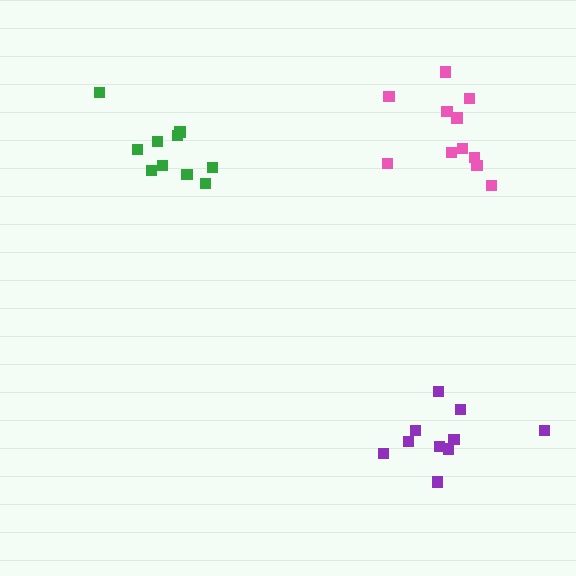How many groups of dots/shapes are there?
There are 3 groups.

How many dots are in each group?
Group 1: 11 dots, Group 2: 10 dots, Group 3: 10 dots (31 total).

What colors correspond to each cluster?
The clusters are colored: pink, purple, green.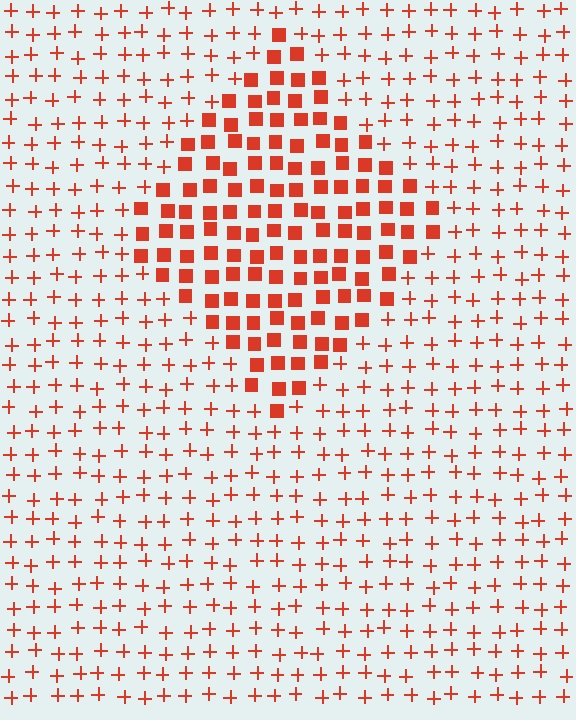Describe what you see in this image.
The image is filled with small red elements arranged in a uniform grid. A diamond-shaped region contains squares, while the surrounding area contains plus signs. The boundary is defined purely by the change in element shape.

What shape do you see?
I see a diamond.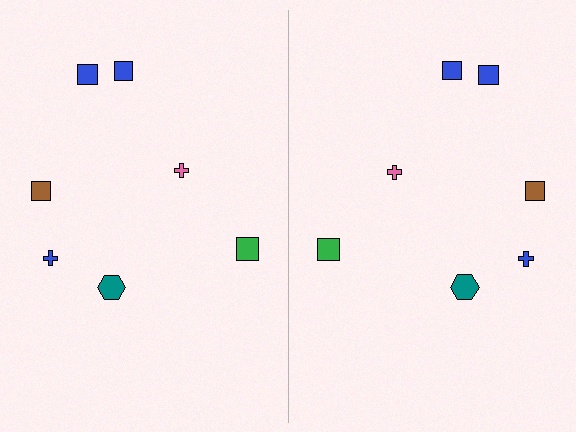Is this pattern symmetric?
Yes, this pattern has bilateral (reflection) symmetry.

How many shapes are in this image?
There are 14 shapes in this image.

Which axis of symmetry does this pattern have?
The pattern has a vertical axis of symmetry running through the center of the image.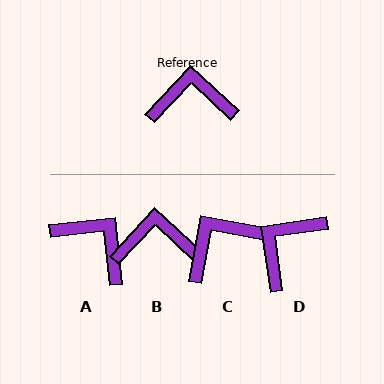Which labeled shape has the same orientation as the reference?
B.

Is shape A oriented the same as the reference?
No, it is off by about 41 degrees.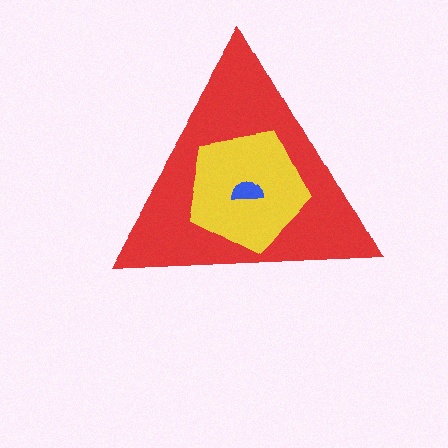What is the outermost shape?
The red triangle.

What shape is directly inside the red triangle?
The yellow pentagon.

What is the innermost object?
The blue semicircle.